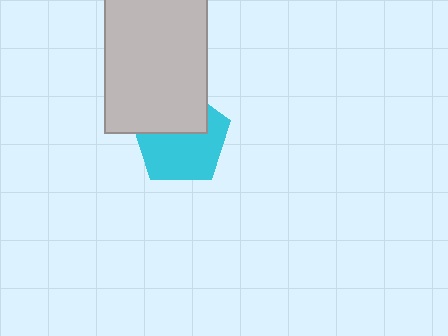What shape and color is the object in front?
The object in front is a light gray rectangle.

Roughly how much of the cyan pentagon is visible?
About half of it is visible (roughly 61%).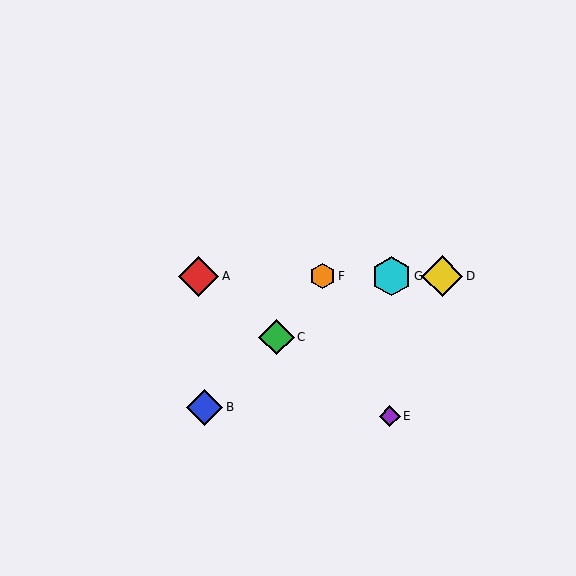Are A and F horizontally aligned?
Yes, both are at y≈276.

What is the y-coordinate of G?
Object G is at y≈276.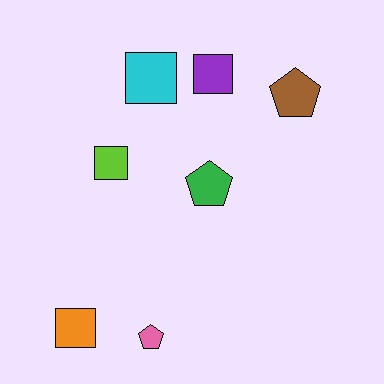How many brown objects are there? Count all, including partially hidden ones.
There is 1 brown object.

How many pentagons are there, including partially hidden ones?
There are 3 pentagons.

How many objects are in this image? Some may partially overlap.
There are 7 objects.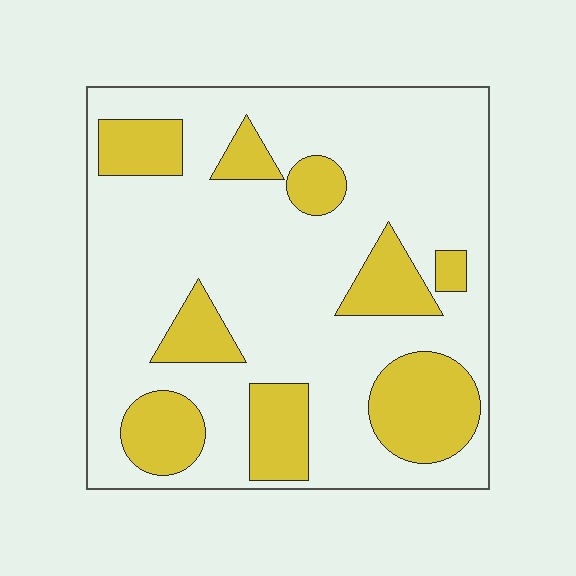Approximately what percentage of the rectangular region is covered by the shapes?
Approximately 25%.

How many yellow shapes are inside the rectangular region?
9.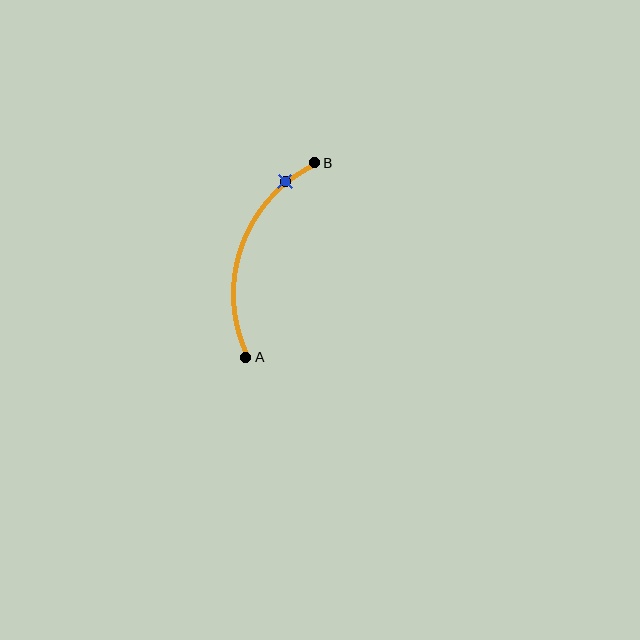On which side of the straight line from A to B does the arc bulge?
The arc bulges to the left of the straight line connecting A and B.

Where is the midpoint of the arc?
The arc midpoint is the point on the curve farthest from the straight line joining A and B. It sits to the left of that line.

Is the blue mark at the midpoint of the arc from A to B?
No. The blue mark lies on the arc but is closer to endpoint B. The arc midpoint would be at the point on the curve equidistant along the arc from both A and B.